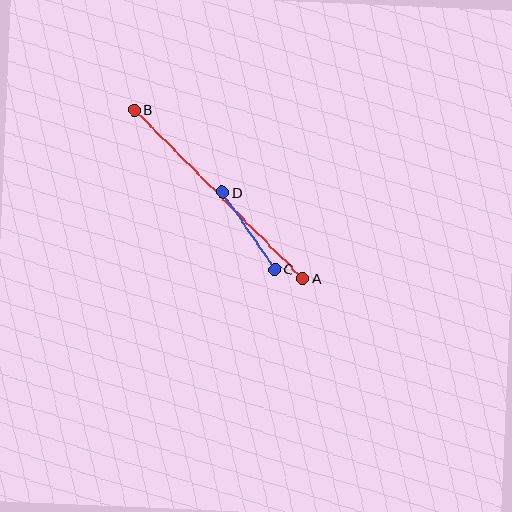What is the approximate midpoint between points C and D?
The midpoint is at approximately (249, 231) pixels.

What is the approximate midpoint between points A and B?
The midpoint is at approximately (218, 194) pixels.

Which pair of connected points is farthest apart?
Points A and B are farthest apart.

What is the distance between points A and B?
The distance is approximately 238 pixels.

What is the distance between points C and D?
The distance is approximately 93 pixels.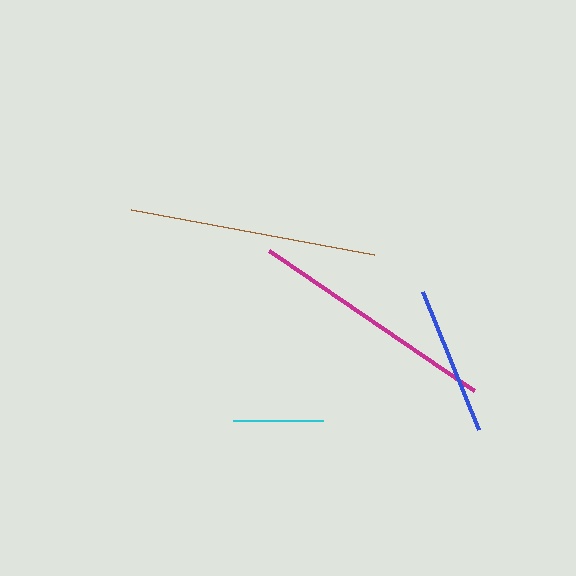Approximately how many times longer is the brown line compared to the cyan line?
The brown line is approximately 2.7 times the length of the cyan line.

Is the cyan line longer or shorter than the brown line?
The brown line is longer than the cyan line.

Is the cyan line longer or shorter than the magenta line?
The magenta line is longer than the cyan line.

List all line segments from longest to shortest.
From longest to shortest: magenta, brown, blue, cyan.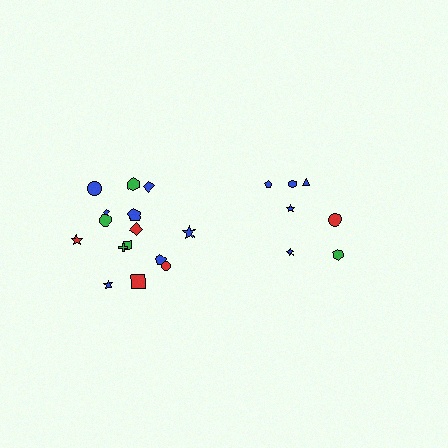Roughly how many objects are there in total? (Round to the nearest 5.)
Roughly 20 objects in total.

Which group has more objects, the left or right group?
The left group.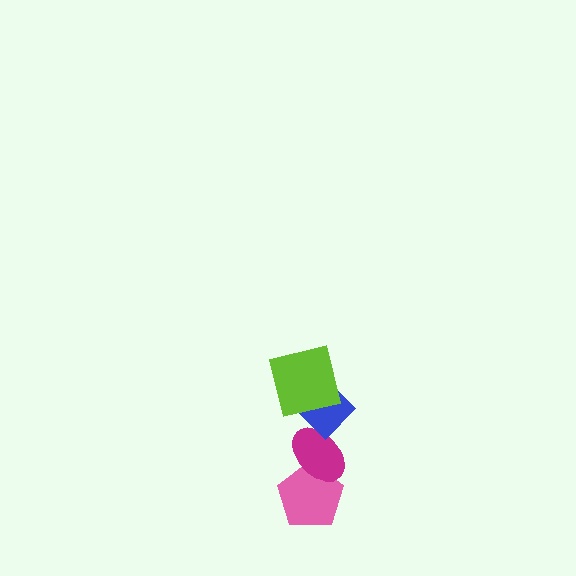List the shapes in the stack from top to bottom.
From top to bottom: the lime square, the blue diamond, the magenta ellipse, the pink pentagon.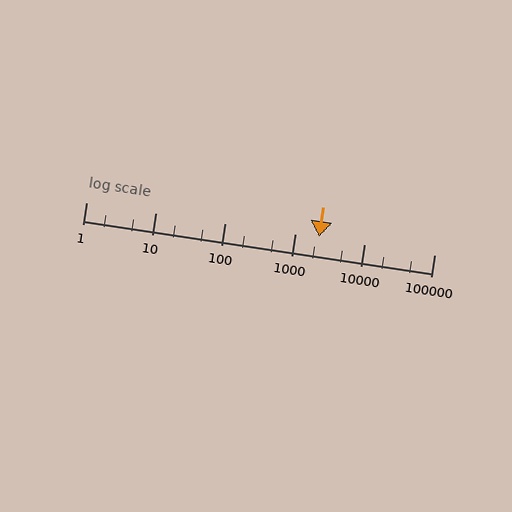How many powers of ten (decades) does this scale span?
The scale spans 5 decades, from 1 to 100000.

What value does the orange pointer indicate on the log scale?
The pointer indicates approximately 2200.